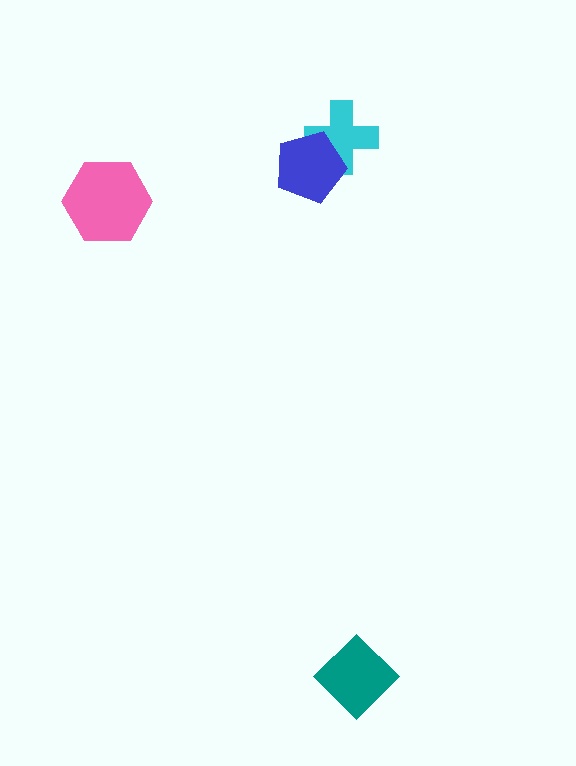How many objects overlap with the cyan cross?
1 object overlaps with the cyan cross.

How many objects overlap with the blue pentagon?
1 object overlaps with the blue pentagon.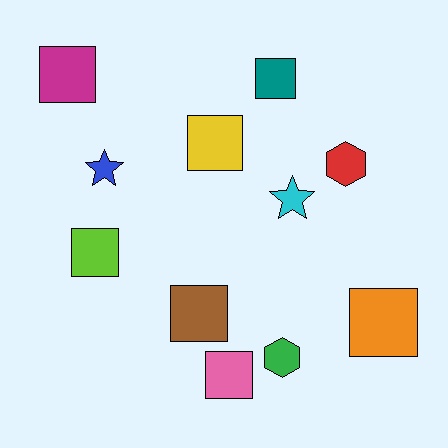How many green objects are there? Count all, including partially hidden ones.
There is 1 green object.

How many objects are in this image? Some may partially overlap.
There are 11 objects.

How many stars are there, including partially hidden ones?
There are 2 stars.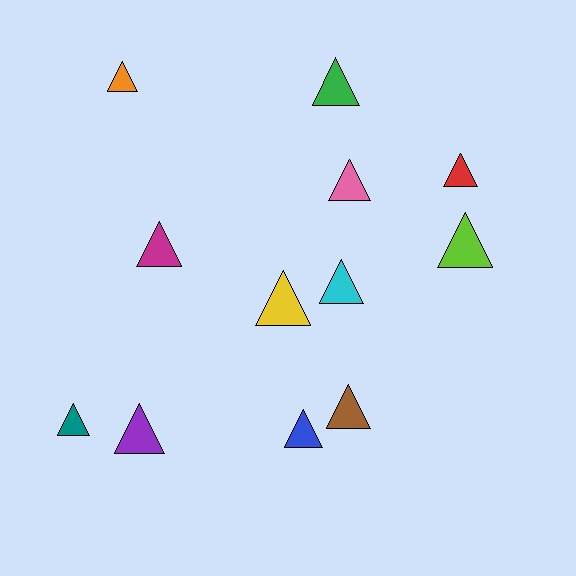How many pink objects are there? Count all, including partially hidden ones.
There is 1 pink object.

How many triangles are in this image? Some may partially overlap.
There are 12 triangles.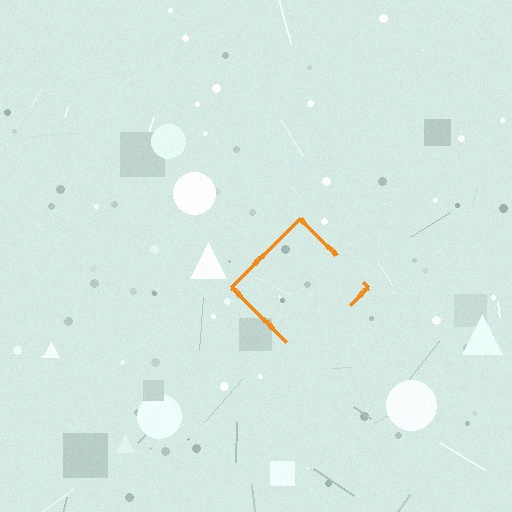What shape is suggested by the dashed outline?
The dashed outline suggests a diamond.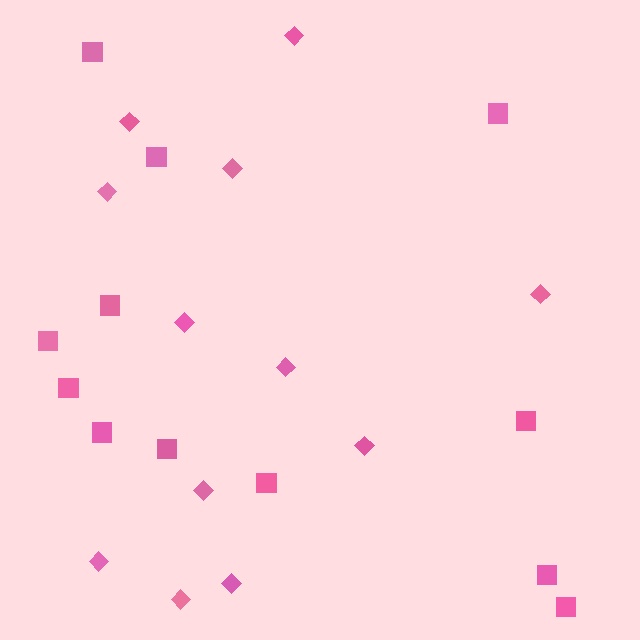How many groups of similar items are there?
There are 2 groups: one group of diamonds (12) and one group of squares (12).